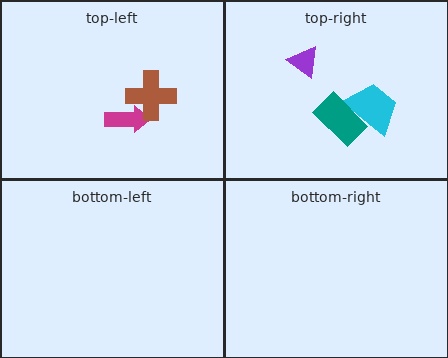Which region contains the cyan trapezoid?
The top-right region.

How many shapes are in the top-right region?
3.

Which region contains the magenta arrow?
The top-left region.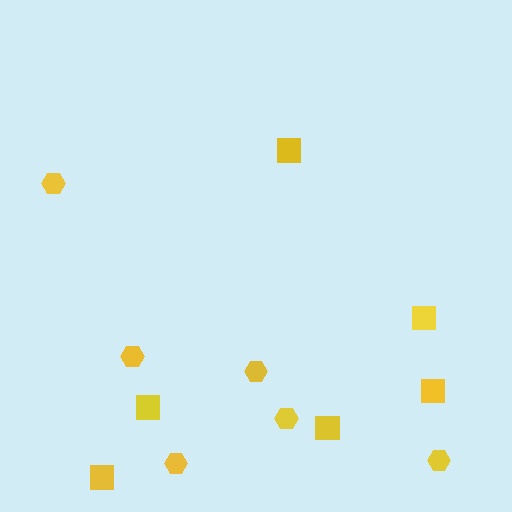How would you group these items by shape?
There are 2 groups: one group of hexagons (6) and one group of squares (6).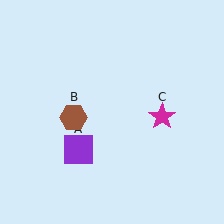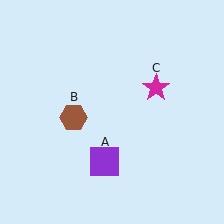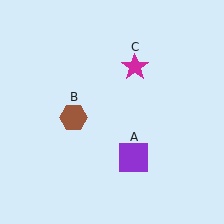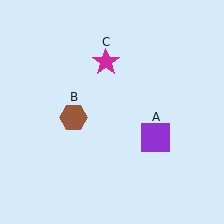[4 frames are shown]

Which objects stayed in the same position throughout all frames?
Brown hexagon (object B) remained stationary.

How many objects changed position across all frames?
2 objects changed position: purple square (object A), magenta star (object C).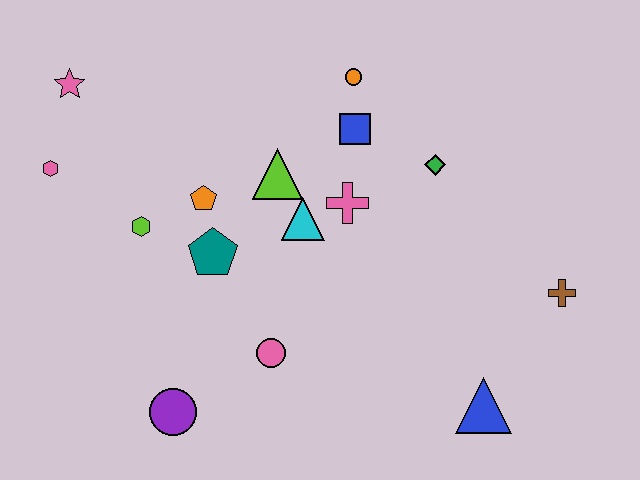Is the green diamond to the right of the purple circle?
Yes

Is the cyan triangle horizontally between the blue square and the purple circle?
Yes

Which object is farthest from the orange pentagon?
The brown cross is farthest from the orange pentagon.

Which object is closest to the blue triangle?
The brown cross is closest to the blue triangle.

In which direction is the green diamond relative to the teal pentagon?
The green diamond is to the right of the teal pentagon.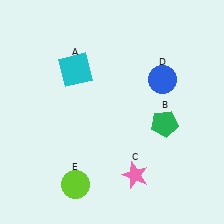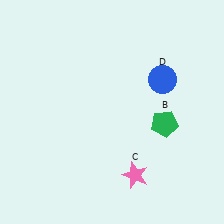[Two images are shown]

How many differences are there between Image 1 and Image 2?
There are 2 differences between the two images.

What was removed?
The lime circle (E), the cyan square (A) were removed in Image 2.